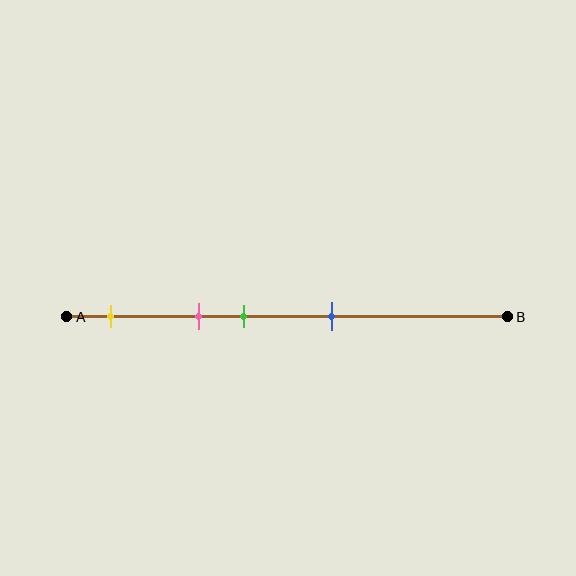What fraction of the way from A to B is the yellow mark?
The yellow mark is approximately 10% (0.1) of the way from A to B.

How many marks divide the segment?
There are 4 marks dividing the segment.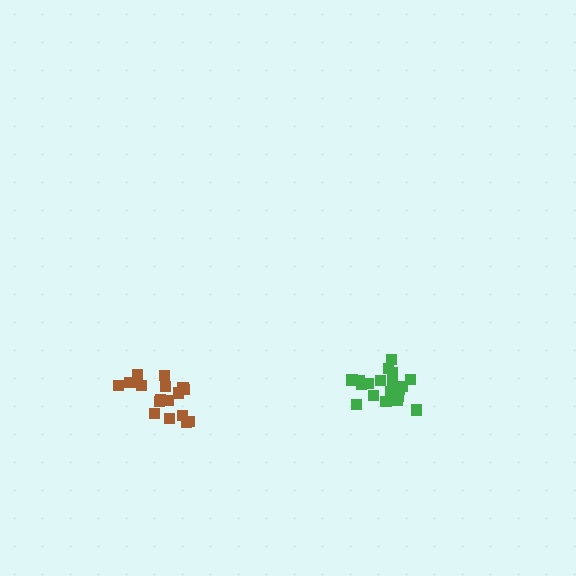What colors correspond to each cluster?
The clusters are colored: brown, green.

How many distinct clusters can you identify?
There are 2 distinct clusters.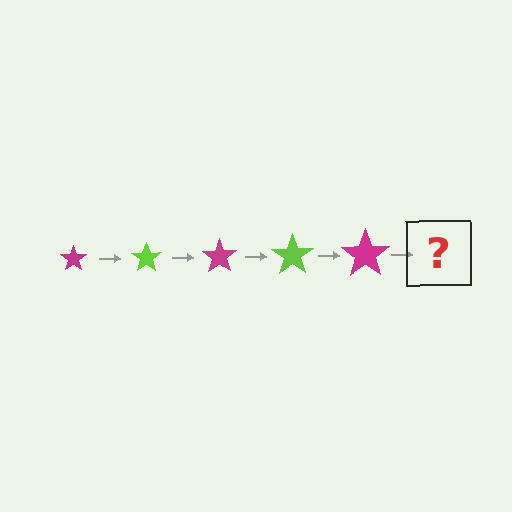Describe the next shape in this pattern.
It should be a lime star, larger than the previous one.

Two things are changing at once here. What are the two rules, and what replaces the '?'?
The two rules are that the star grows larger each step and the color cycles through magenta and lime. The '?' should be a lime star, larger than the previous one.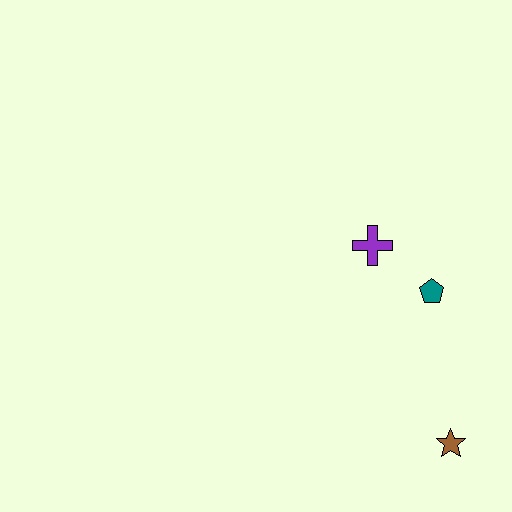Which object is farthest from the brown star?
The purple cross is farthest from the brown star.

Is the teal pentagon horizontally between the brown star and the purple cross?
Yes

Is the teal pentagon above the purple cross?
No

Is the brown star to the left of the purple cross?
No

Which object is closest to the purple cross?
The teal pentagon is closest to the purple cross.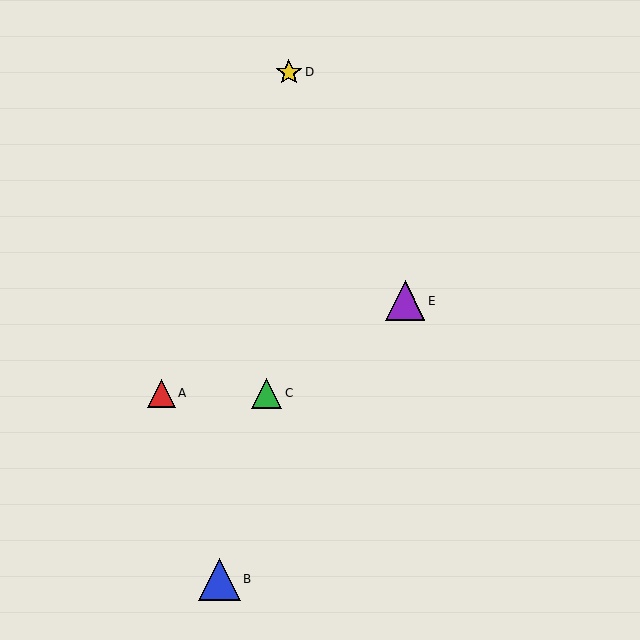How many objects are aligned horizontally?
2 objects (A, C) are aligned horizontally.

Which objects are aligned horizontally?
Objects A, C are aligned horizontally.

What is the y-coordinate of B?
Object B is at y≈579.